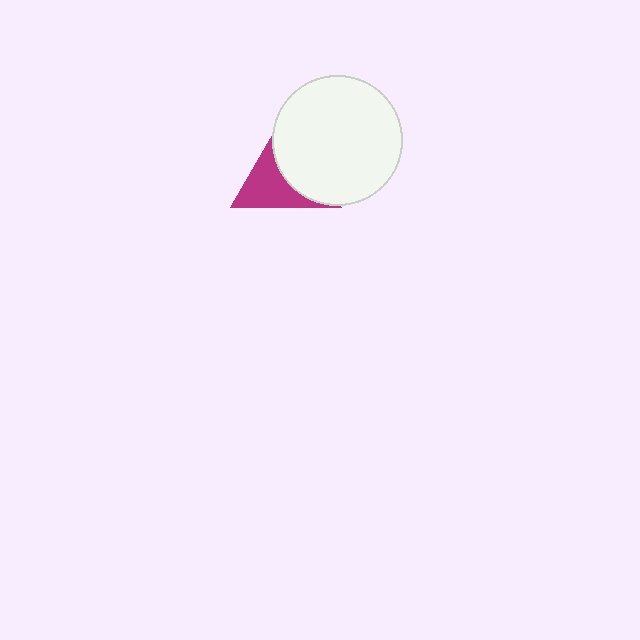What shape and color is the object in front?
The object in front is a white circle.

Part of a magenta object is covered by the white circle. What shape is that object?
It is a triangle.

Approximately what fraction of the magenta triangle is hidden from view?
Roughly 52% of the magenta triangle is hidden behind the white circle.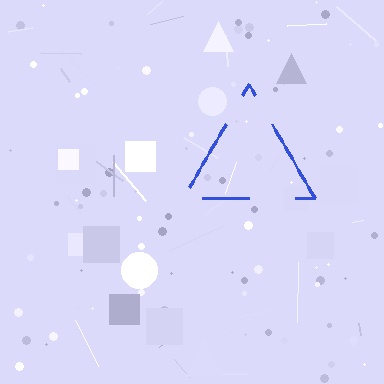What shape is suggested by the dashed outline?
The dashed outline suggests a triangle.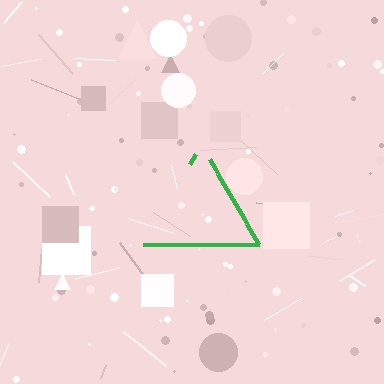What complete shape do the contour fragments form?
The contour fragments form a triangle.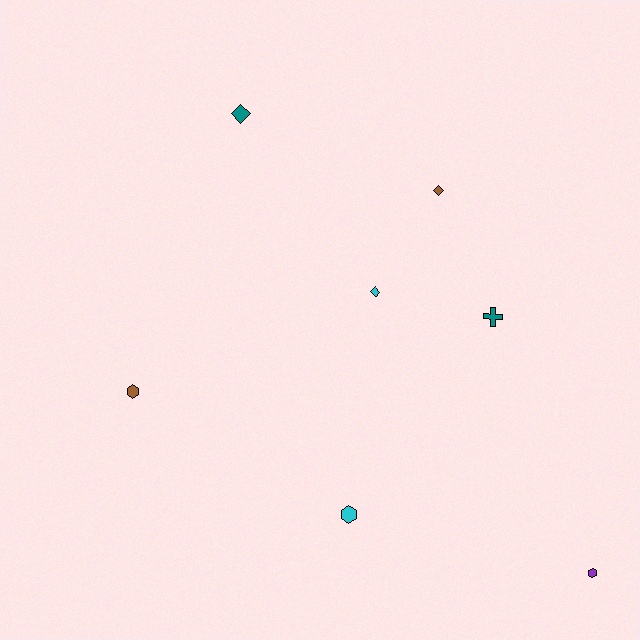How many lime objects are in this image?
There are no lime objects.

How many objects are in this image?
There are 7 objects.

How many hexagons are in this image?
There are 3 hexagons.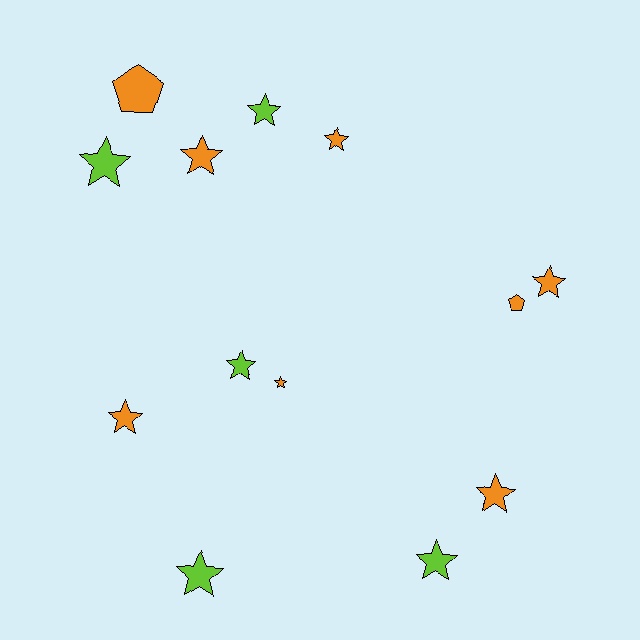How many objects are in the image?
There are 13 objects.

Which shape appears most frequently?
Star, with 11 objects.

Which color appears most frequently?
Orange, with 8 objects.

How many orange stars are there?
There are 6 orange stars.